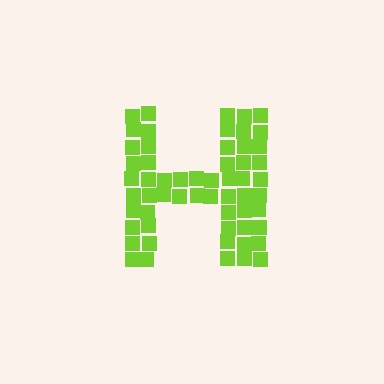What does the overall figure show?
The overall figure shows the letter H.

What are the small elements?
The small elements are squares.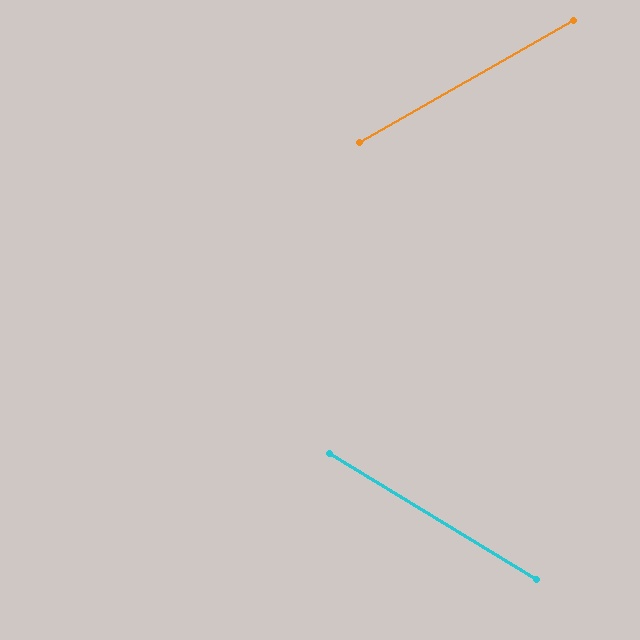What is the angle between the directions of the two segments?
Approximately 61 degrees.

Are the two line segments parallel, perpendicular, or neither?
Neither parallel nor perpendicular — they differ by about 61°.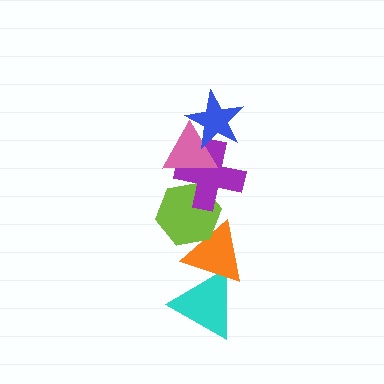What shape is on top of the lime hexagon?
The purple cross is on top of the lime hexagon.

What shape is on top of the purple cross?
The pink triangle is on top of the purple cross.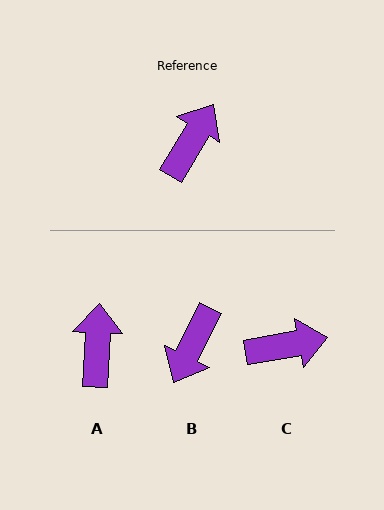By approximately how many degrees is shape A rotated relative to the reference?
Approximately 28 degrees counter-clockwise.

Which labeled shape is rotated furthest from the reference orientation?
B, about 175 degrees away.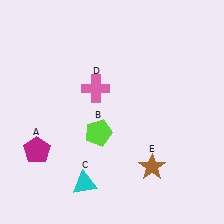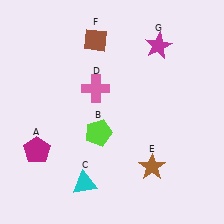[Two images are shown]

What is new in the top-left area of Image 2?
A brown diamond (F) was added in the top-left area of Image 2.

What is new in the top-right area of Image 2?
A magenta star (G) was added in the top-right area of Image 2.